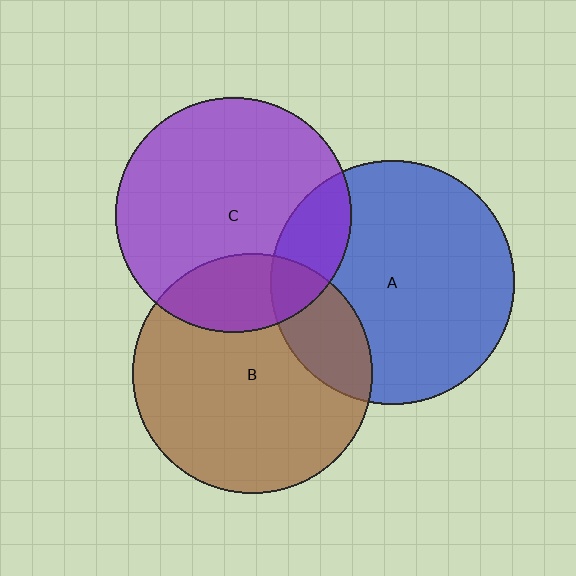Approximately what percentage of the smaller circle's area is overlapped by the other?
Approximately 20%.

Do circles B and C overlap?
Yes.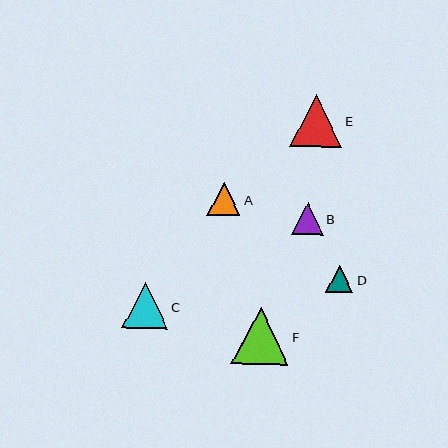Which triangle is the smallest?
Triangle D is the smallest with a size of approximately 28 pixels.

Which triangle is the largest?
Triangle F is the largest with a size of approximately 57 pixels.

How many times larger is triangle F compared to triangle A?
Triangle F is approximately 1.7 times the size of triangle A.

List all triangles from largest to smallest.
From largest to smallest: F, E, C, A, B, D.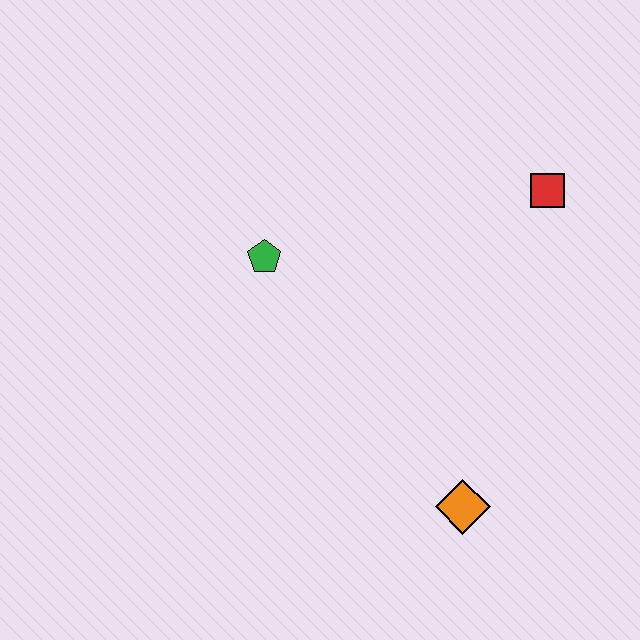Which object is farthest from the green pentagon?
The orange diamond is farthest from the green pentagon.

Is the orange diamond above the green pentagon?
No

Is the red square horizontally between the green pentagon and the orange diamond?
No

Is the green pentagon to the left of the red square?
Yes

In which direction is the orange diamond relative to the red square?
The orange diamond is below the red square.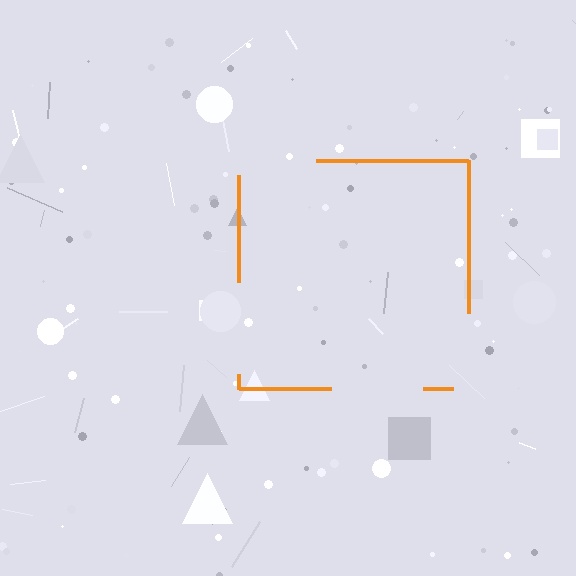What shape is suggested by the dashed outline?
The dashed outline suggests a square.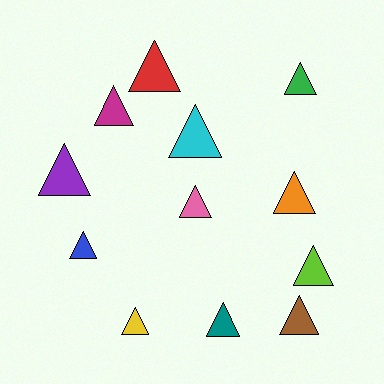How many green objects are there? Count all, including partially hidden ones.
There is 1 green object.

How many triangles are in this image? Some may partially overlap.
There are 12 triangles.